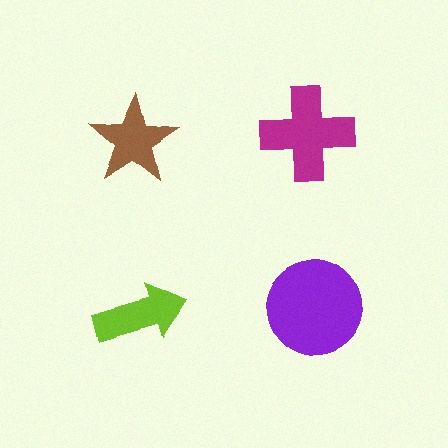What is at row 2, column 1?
A lime arrow.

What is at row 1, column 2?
A magenta cross.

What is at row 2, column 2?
A purple circle.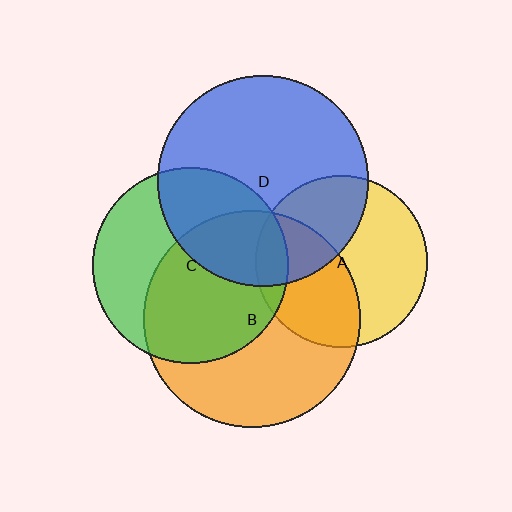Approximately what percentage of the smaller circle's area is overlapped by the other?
Approximately 25%.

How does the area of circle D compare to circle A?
Approximately 1.5 times.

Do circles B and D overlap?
Yes.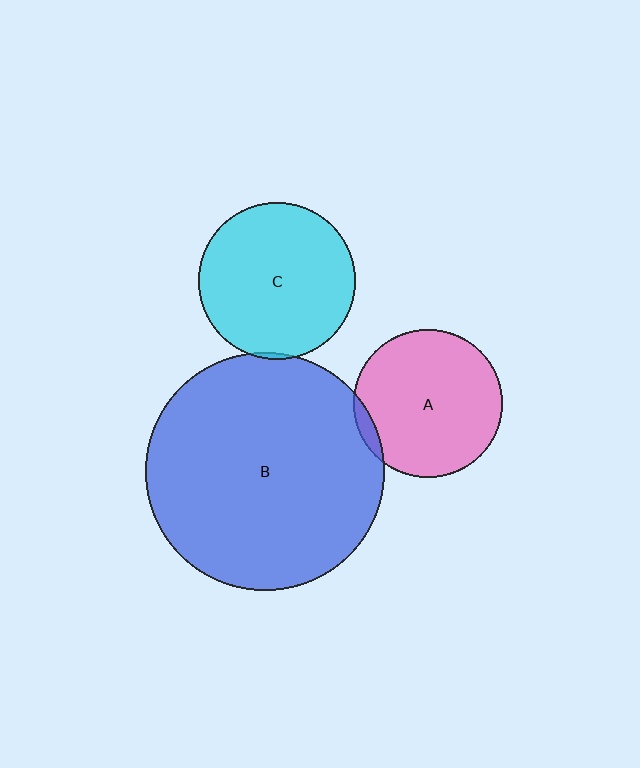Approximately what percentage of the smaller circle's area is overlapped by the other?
Approximately 5%.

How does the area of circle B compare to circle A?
Approximately 2.6 times.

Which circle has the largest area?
Circle B (blue).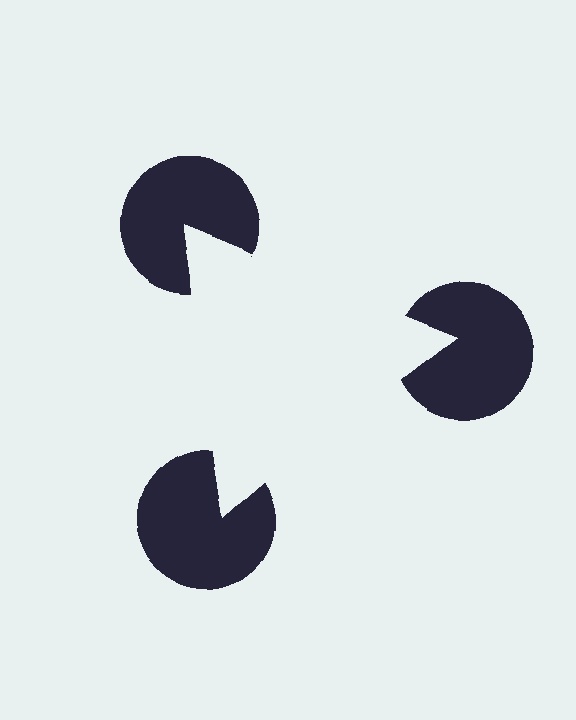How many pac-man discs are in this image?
There are 3 — one at each vertex of the illusory triangle.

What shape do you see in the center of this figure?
An illusory triangle — its edges are inferred from the aligned wedge cuts in the pac-man discs, not physically drawn.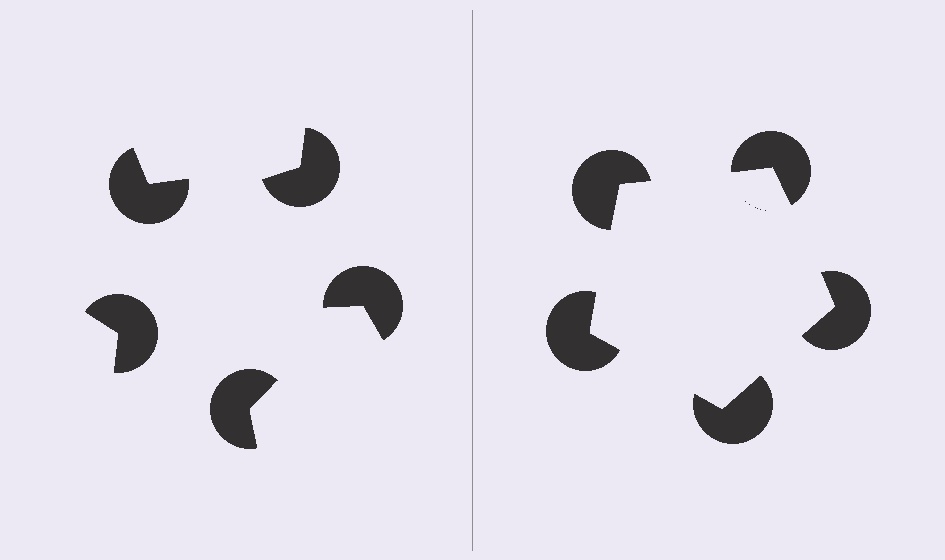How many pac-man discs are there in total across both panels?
10 — 5 on each side.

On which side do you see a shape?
An illusory pentagon appears on the right side. On the left side the wedge cuts are rotated, so no coherent shape forms.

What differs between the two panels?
The pac-man discs are positioned identically on both sides; only the wedge orientations differ. On the right they align to a pentagon; on the left they are misaligned.